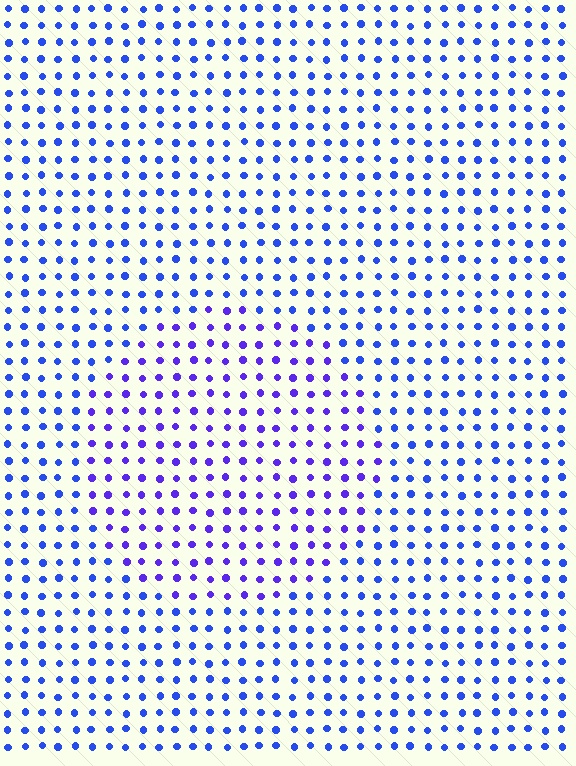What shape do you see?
I see a circle.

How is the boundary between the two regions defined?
The boundary is defined purely by a slight shift in hue (about 28 degrees). Spacing, size, and orientation are identical on both sides.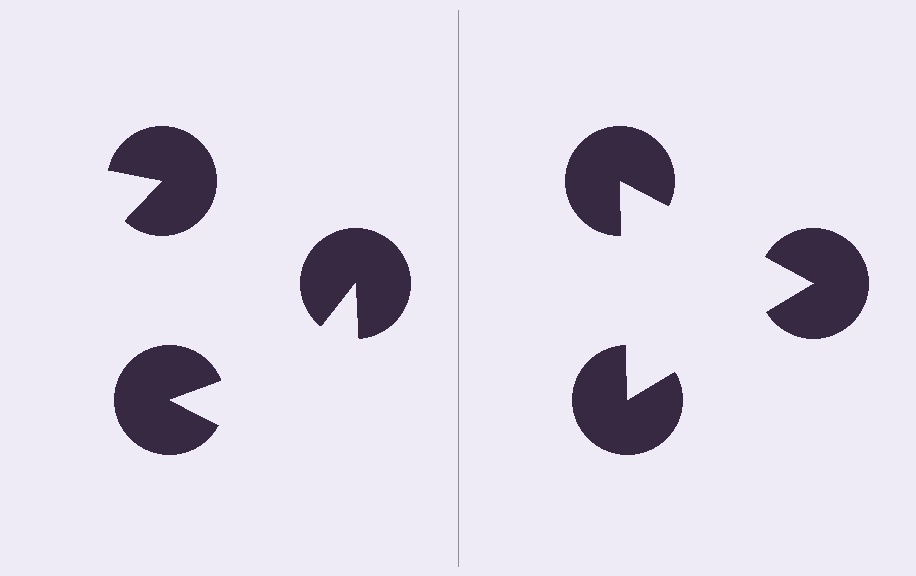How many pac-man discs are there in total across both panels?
6 — 3 on each side.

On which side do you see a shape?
An illusory triangle appears on the right side. On the left side the wedge cuts are rotated, so no coherent shape forms.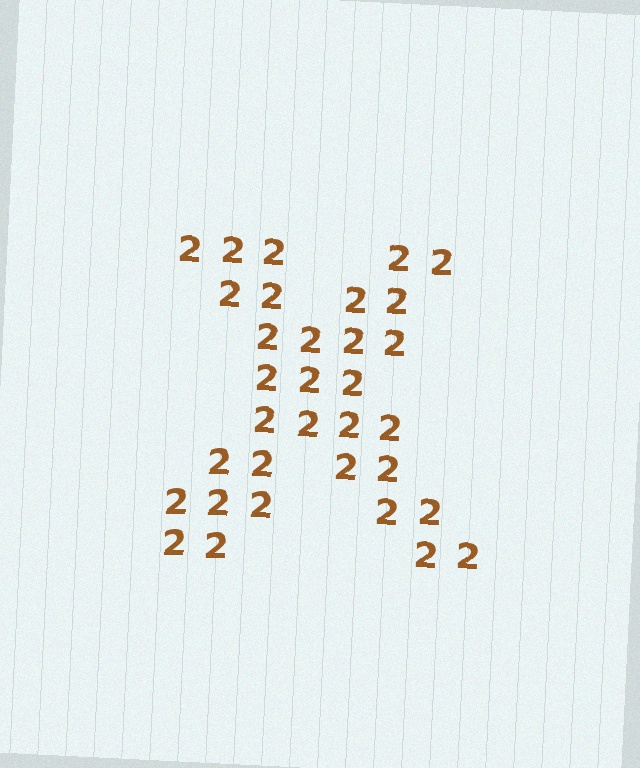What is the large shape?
The large shape is the letter X.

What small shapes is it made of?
It is made of small digit 2's.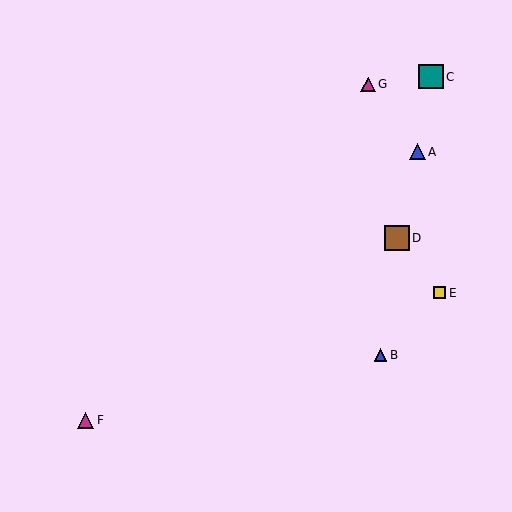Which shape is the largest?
The brown square (labeled D) is the largest.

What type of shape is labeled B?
Shape B is a blue triangle.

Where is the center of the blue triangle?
The center of the blue triangle is at (418, 152).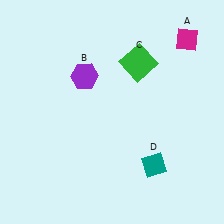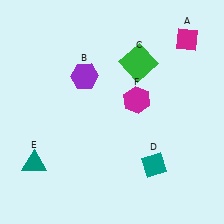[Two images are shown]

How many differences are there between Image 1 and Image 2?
There are 2 differences between the two images.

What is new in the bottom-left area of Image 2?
A teal triangle (E) was added in the bottom-left area of Image 2.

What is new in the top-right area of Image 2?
A magenta hexagon (F) was added in the top-right area of Image 2.